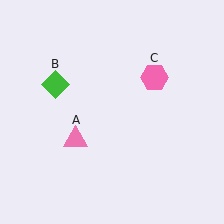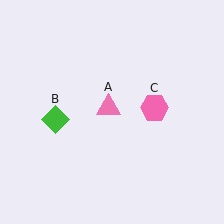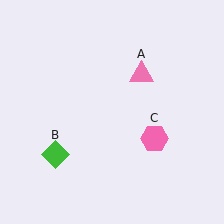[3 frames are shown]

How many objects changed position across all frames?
3 objects changed position: pink triangle (object A), green diamond (object B), pink hexagon (object C).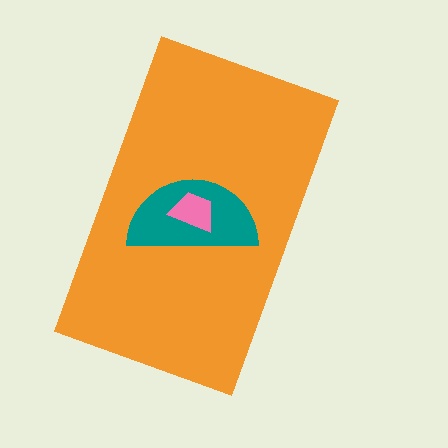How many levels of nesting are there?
3.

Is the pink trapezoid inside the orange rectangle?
Yes.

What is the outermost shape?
The orange rectangle.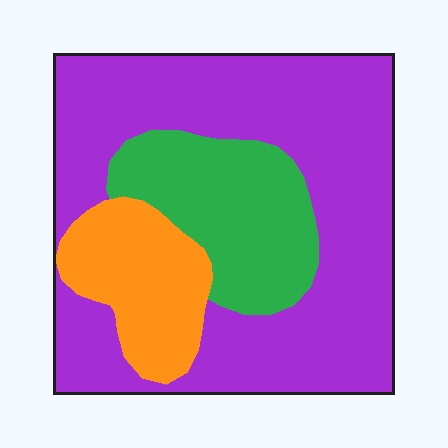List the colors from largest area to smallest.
From largest to smallest: purple, green, orange.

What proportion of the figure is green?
Green takes up about one fifth (1/5) of the figure.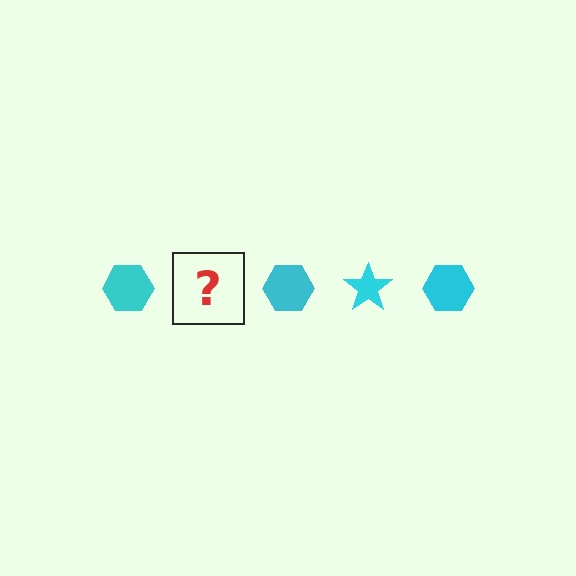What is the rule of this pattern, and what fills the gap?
The rule is that the pattern cycles through hexagon, star shapes in cyan. The gap should be filled with a cyan star.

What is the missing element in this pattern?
The missing element is a cyan star.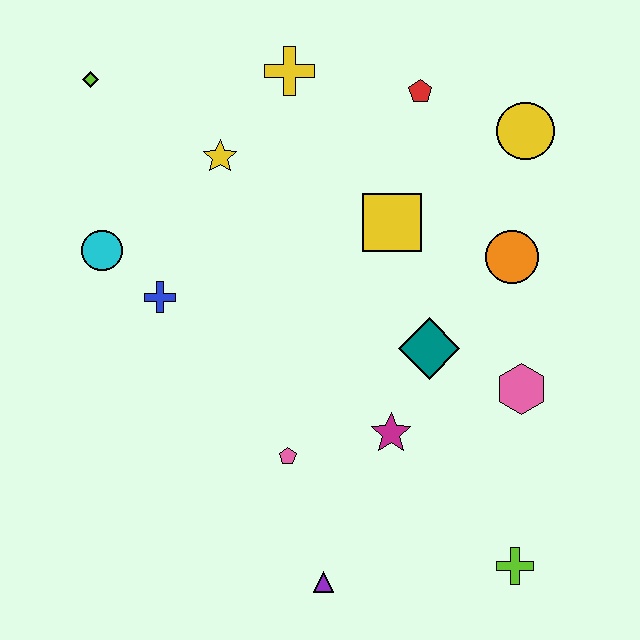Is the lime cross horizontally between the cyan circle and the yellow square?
No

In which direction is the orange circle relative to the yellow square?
The orange circle is to the right of the yellow square.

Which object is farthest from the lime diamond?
The lime cross is farthest from the lime diamond.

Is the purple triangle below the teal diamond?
Yes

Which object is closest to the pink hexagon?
The teal diamond is closest to the pink hexagon.